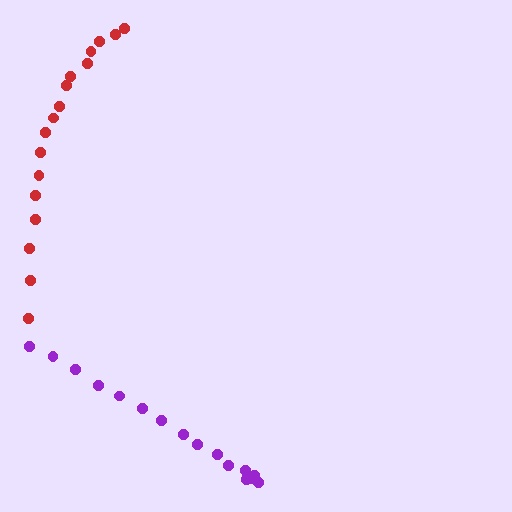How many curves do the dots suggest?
There are 2 distinct paths.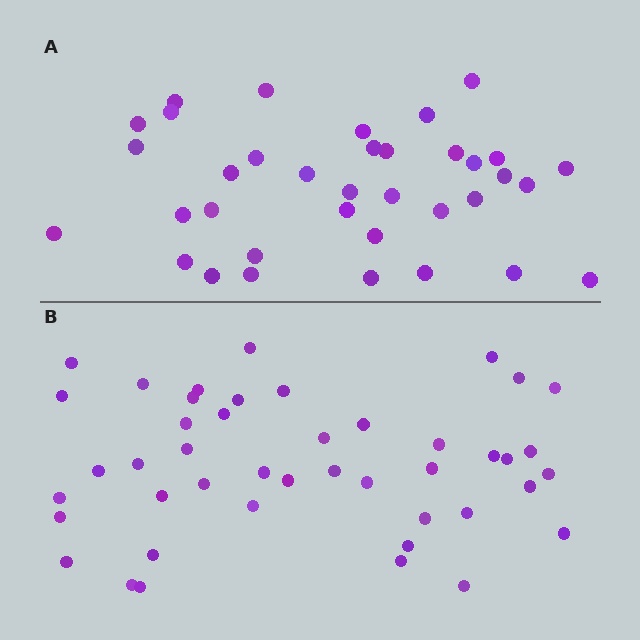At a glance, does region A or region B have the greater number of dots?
Region B (the bottom region) has more dots.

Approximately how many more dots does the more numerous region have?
Region B has roughly 8 or so more dots than region A.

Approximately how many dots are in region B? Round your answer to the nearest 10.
About 40 dots. (The exact count is 44, which rounds to 40.)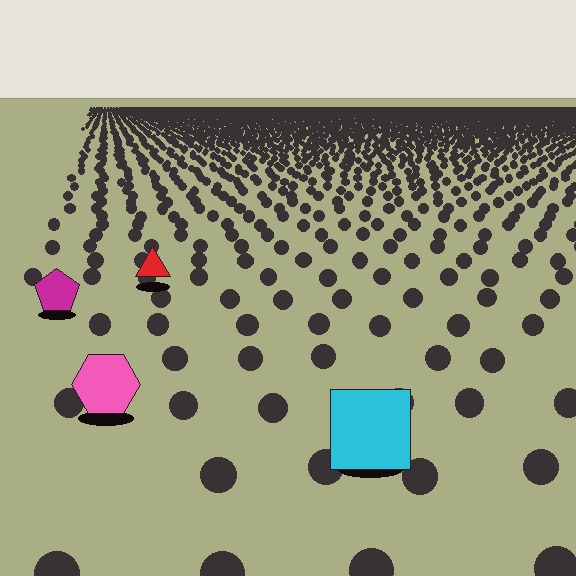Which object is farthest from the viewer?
The red triangle is farthest from the viewer. It appears smaller and the ground texture around it is denser.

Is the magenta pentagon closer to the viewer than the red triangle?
Yes. The magenta pentagon is closer — you can tell from the texture gradient: the ground texture is coarser near it.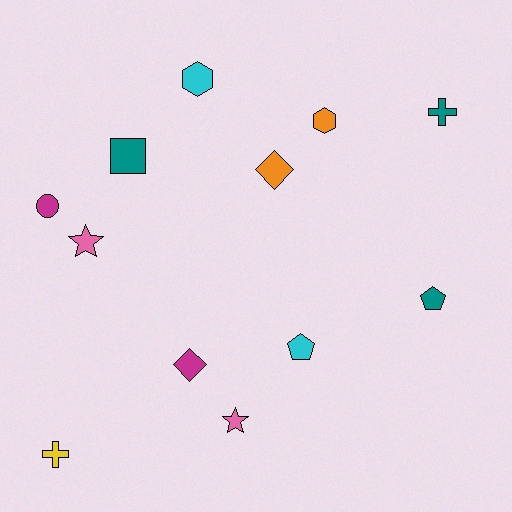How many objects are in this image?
There are 12 objects.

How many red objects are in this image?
There are no red objects.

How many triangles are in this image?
There are no triangles.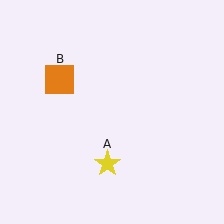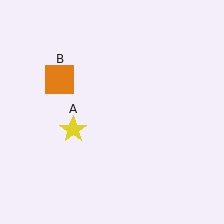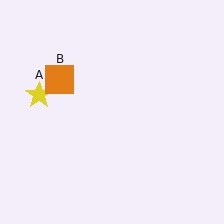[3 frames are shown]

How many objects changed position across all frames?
1 object changed position: yellow star (object A).